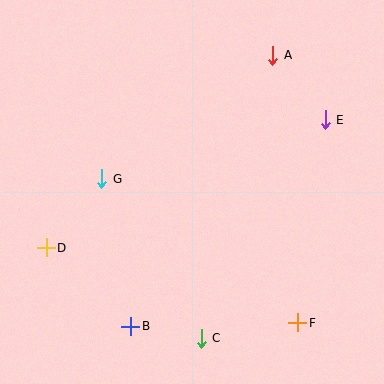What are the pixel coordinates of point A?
Point A is at (273, 55).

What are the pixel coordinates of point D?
Point D is at (46, 248).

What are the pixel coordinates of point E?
Point E is at (325, 120).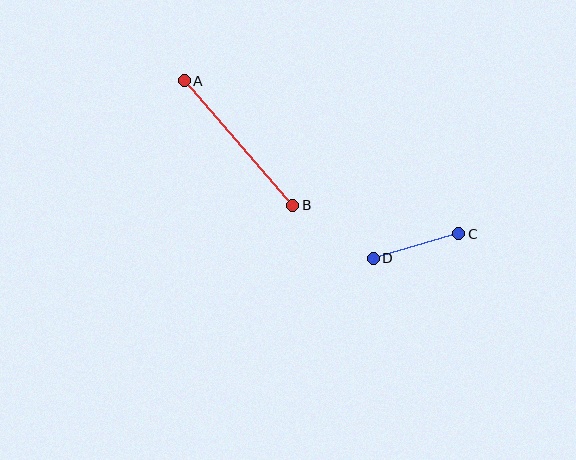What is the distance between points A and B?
The distance is approximately 165 pixels.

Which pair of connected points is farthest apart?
Points A and B are farthest apart.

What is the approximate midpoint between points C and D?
The midpoint is at approximately (416, 246) pixels.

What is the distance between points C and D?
The distance is approximately 89 pixels.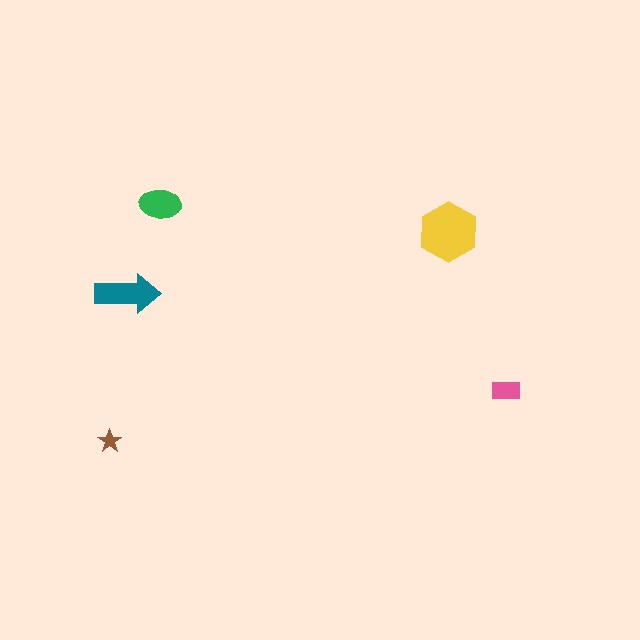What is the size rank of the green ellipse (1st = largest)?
3rd.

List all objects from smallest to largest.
The brown star, the pink rectangle, the green ellipse, the teal arrow, the yellow hexagon.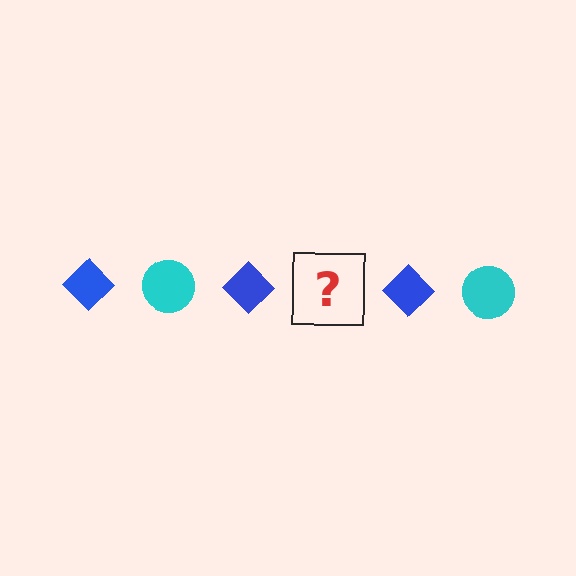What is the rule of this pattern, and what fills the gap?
The rule is that the pattern alternates between blue diamond and cyan circle. The gap should be filled with a cyan circle.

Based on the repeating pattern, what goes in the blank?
The blank should be a cyan circle.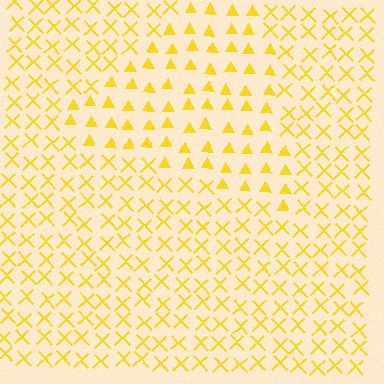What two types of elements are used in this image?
The image uses triangles inside the triangle region and X marks outside it.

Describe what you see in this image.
The image is filled with small yellow elements arranged in a uniform grid. A triangle-shaped region contains triangles, while the surrounding area contains X marks. The boundary is defined purely by the change in element shape.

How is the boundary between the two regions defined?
The boundary is defined by a change in element shape: triangles inside vs. X marks outside. All elements share the same color and spacing.